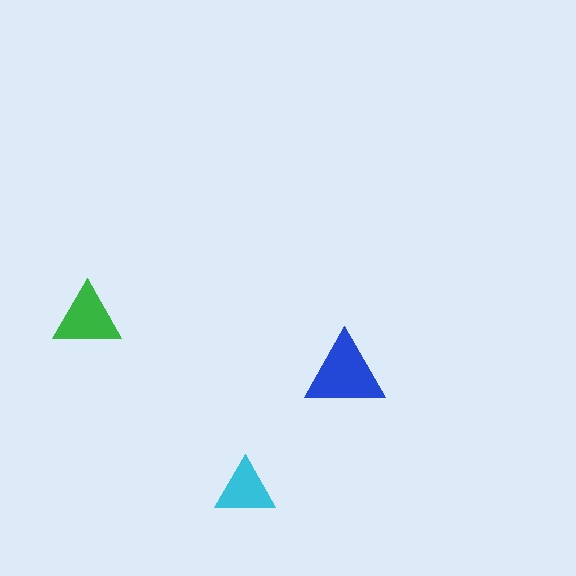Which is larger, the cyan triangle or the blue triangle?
The blue one.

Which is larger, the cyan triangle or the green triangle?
The green one.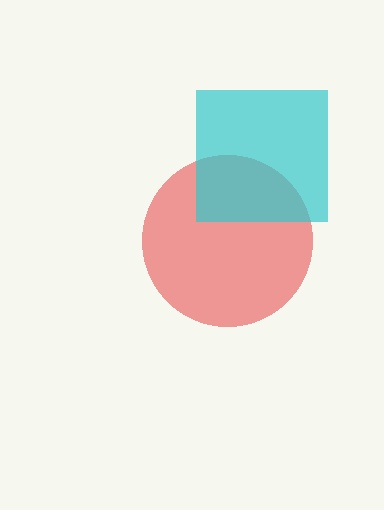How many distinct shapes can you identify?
There are 2 distinct shapes: a red circle, a cyan square.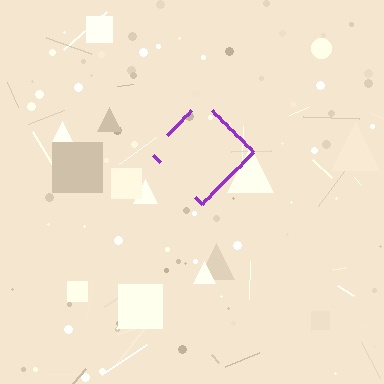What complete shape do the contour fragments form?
The contour fragments form a diamond.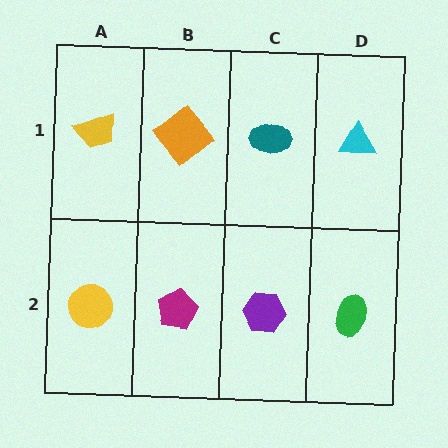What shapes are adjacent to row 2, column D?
A cyan triangle (row 1, column D), a purple hexagon (row 2, column C).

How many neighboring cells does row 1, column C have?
3.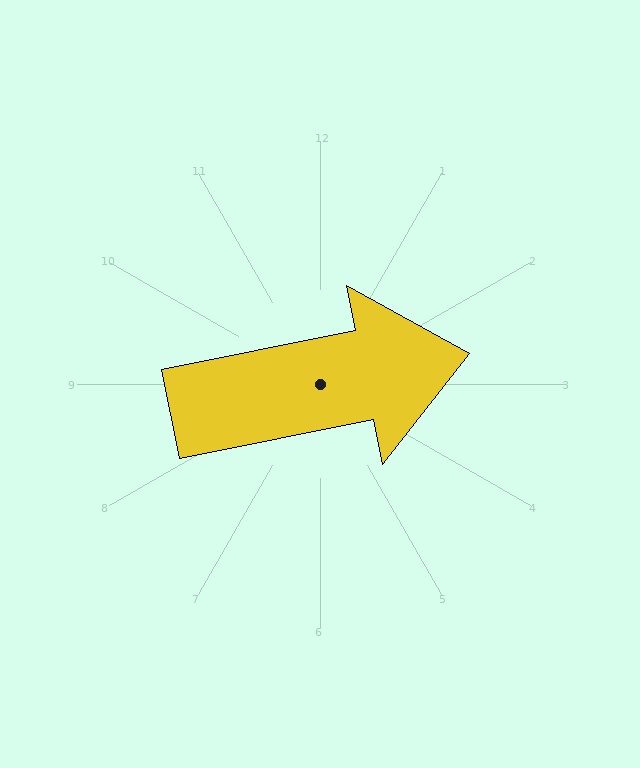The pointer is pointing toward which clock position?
Roughly 3 o'clock.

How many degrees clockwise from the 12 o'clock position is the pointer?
Approximately 79 degrees.